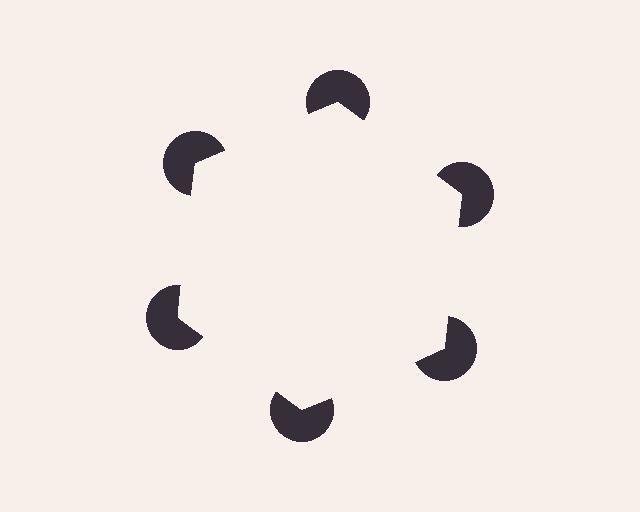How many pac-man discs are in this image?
There are 6 — one at each vertex of the illusory hexagon.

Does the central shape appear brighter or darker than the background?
It typically appears slightly brighter than the background, even though no actual brightness change is drawn.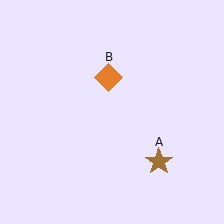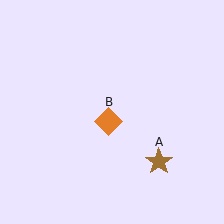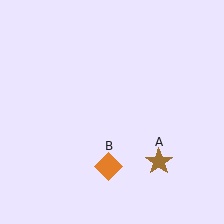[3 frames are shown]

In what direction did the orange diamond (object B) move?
The orange diamond (object B) moved down.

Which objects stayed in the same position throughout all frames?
Brown star (object A) remained stationary.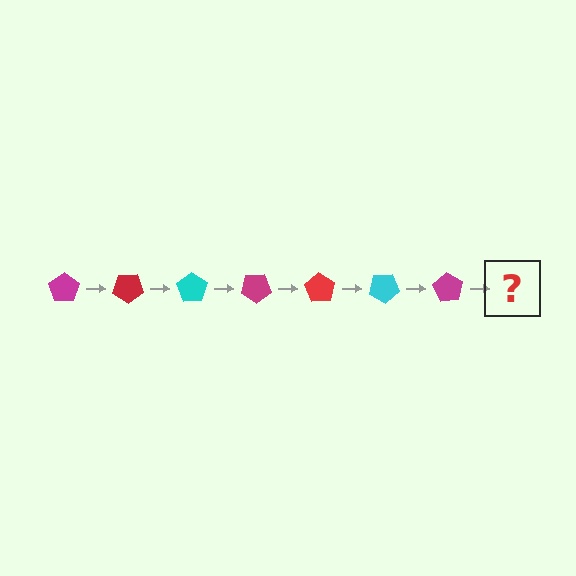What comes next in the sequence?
The next element should be a red pentagon, rotated 245 degrees from the start.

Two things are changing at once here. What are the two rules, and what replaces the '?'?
The two rules are that it rotates 35 degrees each step and the color cycles through magenta, red, and cyan. The '?' should be a red pentagon, rotated 245 degrees from the start.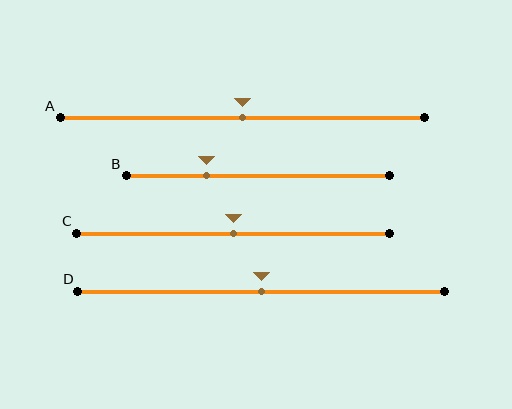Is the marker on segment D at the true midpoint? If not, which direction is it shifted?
Yes, the marker on segment D is at the true midpoint.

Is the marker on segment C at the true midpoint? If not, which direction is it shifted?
Yes, the marker on segment C is at the true midpoint.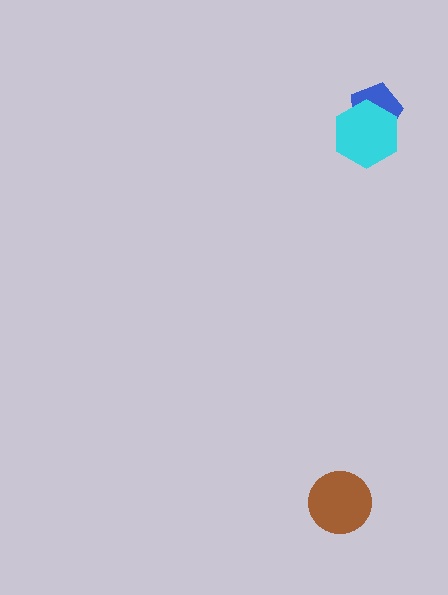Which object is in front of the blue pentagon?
The cyan hexagon is in front of the blue pentagon.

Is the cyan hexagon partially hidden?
No, no other shape covers it.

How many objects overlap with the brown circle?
0 objects overlap with the brown circle.